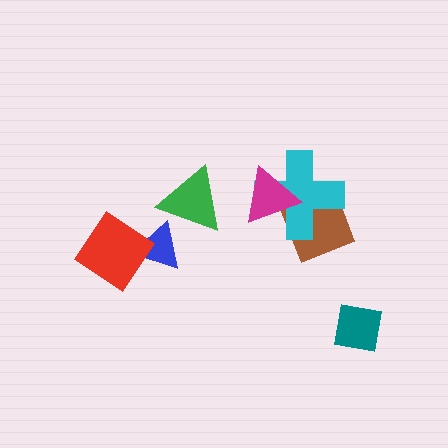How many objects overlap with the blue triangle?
2 objects overlap with the blue triangle.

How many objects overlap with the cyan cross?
2 objects overlap with the cyan cross.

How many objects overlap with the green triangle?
1 object overlaps with the green triangle.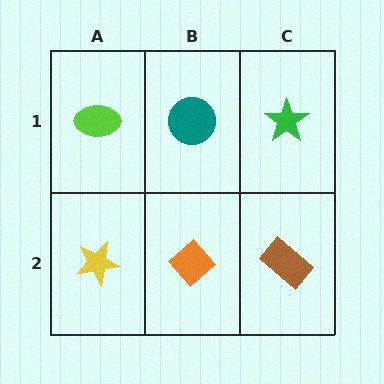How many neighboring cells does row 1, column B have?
3.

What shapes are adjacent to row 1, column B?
An orange diamond (row 2, column B), a lime ellipse (row 1, column A), a green star (row 1, column C).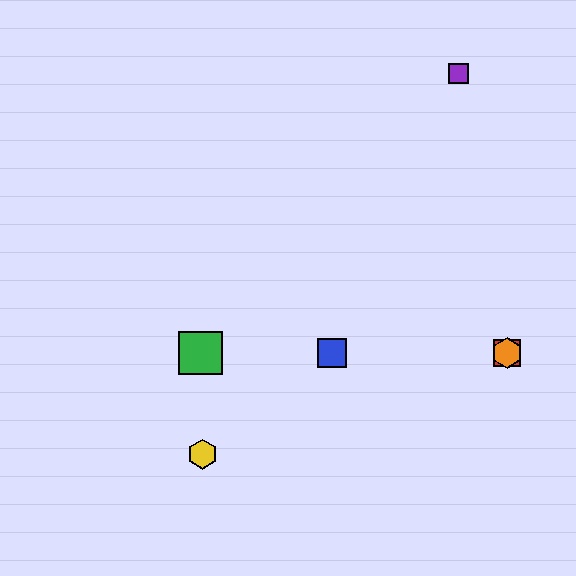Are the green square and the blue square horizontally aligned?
Yes, both are at y≈353.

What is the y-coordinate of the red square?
The red square is at y≈353.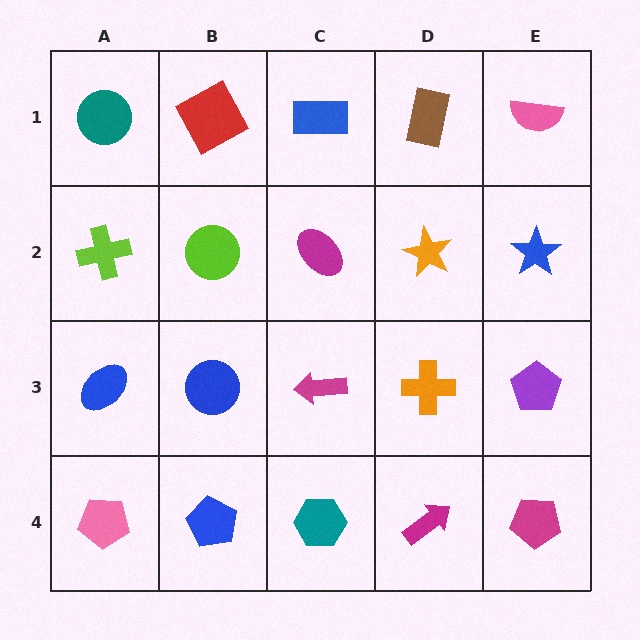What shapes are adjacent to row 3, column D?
An orange star (row 2, column D), a magenta arrow (row 4, column D), a magenta arrow (row 3, column C), a purple pentagon (row 3, column E).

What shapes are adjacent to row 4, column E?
A purple pentagon (row 3, column E), a magenta arrow (row 4, column D).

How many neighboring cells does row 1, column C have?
3.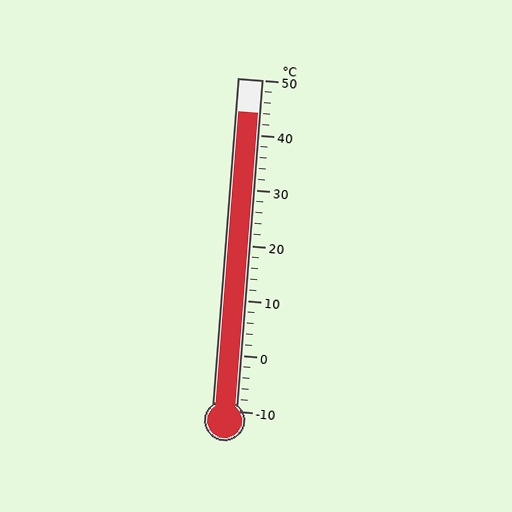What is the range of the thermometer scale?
The thermometer scale ranges from -10°C to 50°C.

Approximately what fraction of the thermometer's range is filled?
The thermometer is filled to approximately 90% of its range.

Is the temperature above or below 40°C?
The temperature is above 40°C.